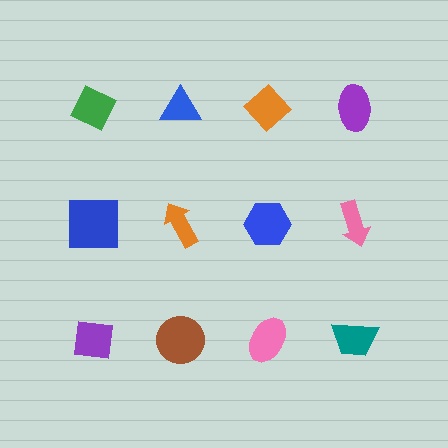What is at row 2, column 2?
An orange arrow.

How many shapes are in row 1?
4 shapes.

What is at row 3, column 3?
A pink ellipse.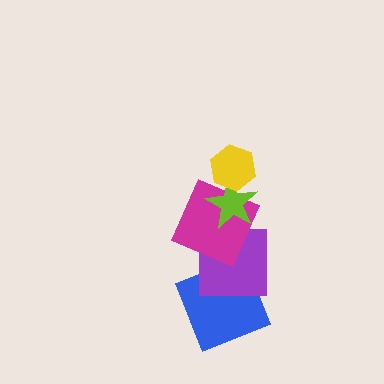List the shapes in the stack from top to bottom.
From top to bottom: the yellow hexagon, the lime star, the magenta square, the purple square, the blue square.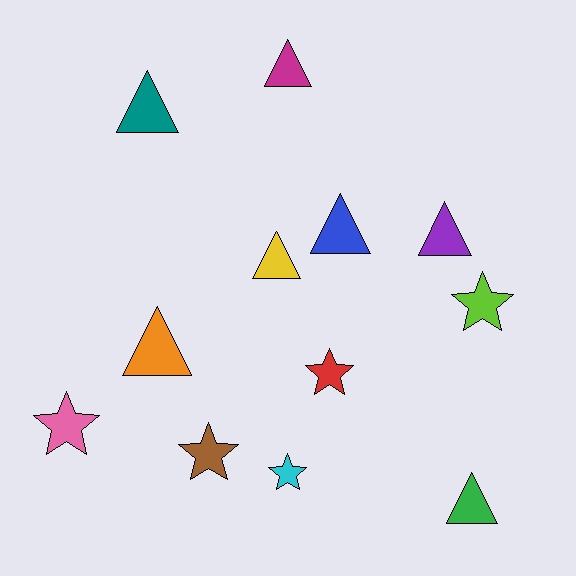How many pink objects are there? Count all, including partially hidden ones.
There is 1 pink object.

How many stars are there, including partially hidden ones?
There are 5 stars.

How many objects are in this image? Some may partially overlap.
There are 12 objects.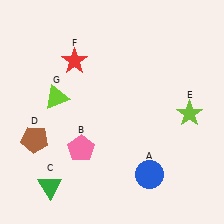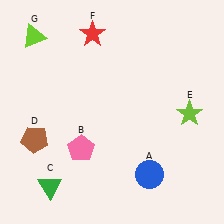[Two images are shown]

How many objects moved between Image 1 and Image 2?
2 objects moved between the two images.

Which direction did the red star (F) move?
The red star (F) moved up.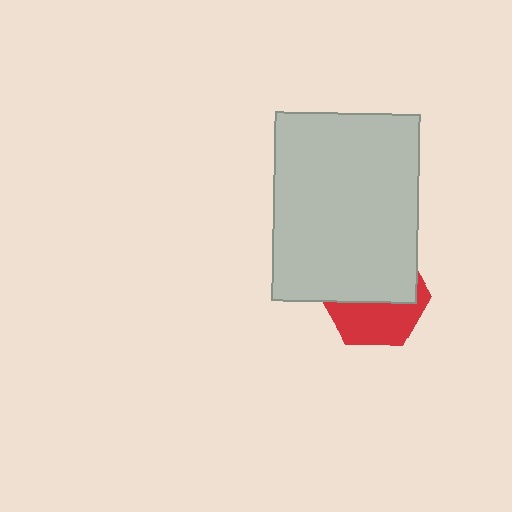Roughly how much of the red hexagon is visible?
A small part of it is visible (roughly 43%).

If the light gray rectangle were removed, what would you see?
You would see the complete red hexagon.